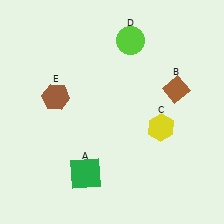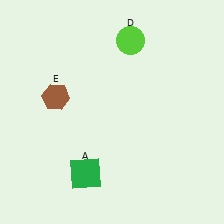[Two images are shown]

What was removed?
The yellow hexagon (C), the brown diamond (B) were removed in Image 2.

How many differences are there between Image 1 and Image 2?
There are 2 differences between the two images.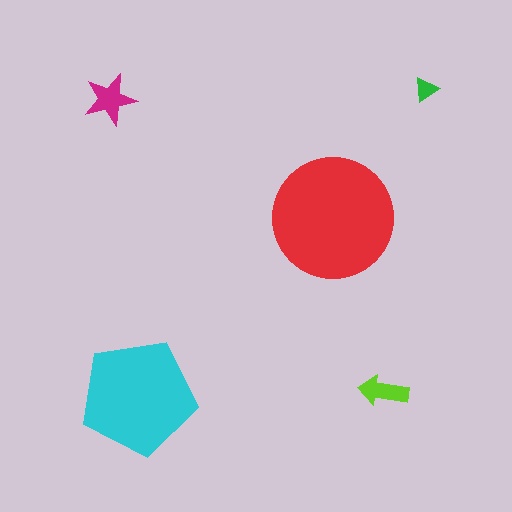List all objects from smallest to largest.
The green triangle, the lime arrow, the magenta star, the cyan pentagon, the red circle.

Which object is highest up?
The green triangle is topmost.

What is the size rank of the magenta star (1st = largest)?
3rd.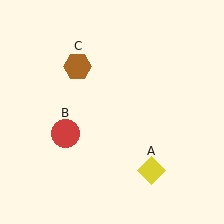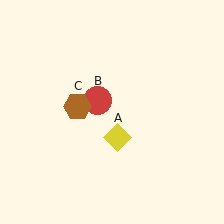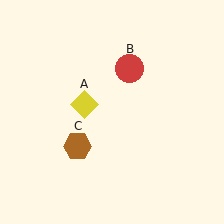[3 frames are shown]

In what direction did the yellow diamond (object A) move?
The yellow diamond (object A) moved up and to the left.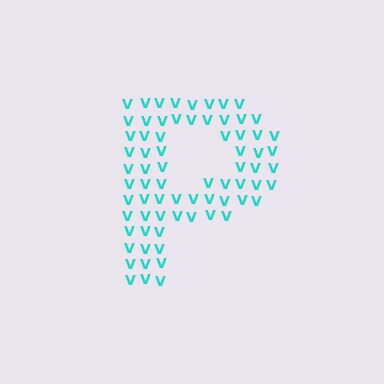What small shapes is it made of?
It is made of small letter V's.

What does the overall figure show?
The overall figure shows the letter P.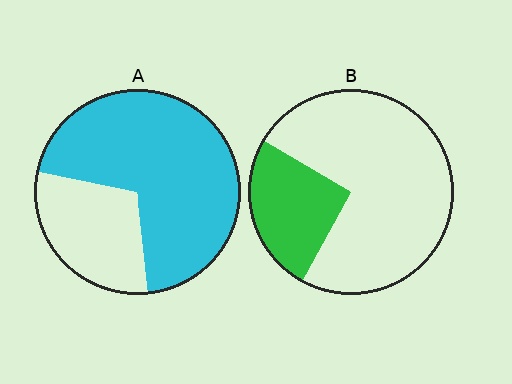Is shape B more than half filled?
No.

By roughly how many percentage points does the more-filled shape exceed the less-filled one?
By roughly 45 percentage points (A over B).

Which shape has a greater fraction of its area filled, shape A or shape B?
Shape A.